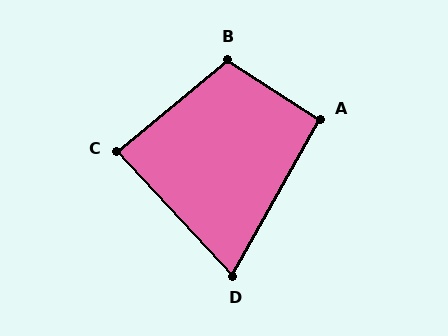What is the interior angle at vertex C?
Approximately 87 degrees (approximately right).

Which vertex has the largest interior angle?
B, at approximately 108 degrees.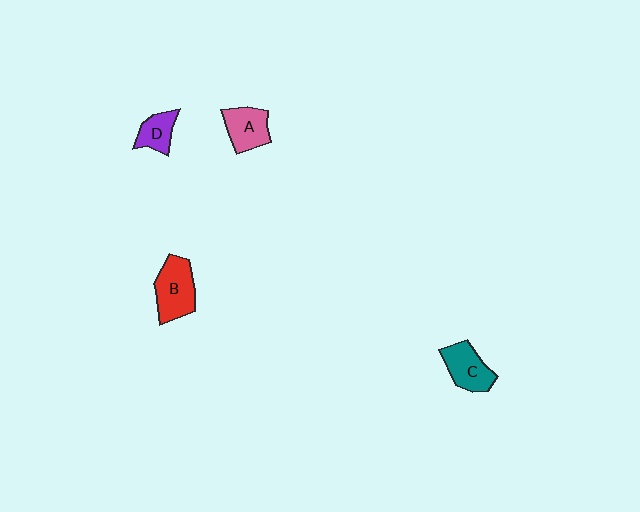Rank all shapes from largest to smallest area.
From largest to smallest: B (red), C (teal), A (pink), D (purple).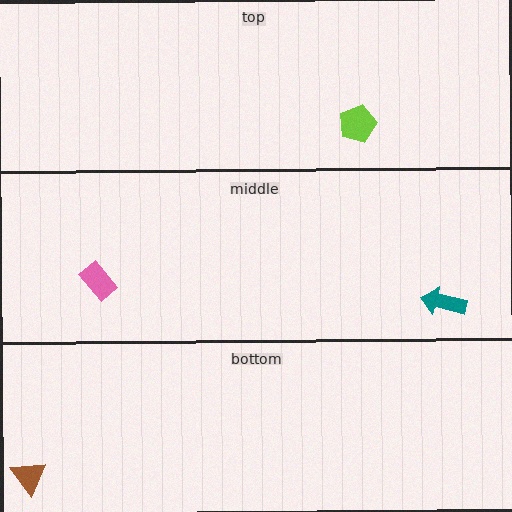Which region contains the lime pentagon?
The top region.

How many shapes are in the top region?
1.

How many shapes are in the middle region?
2.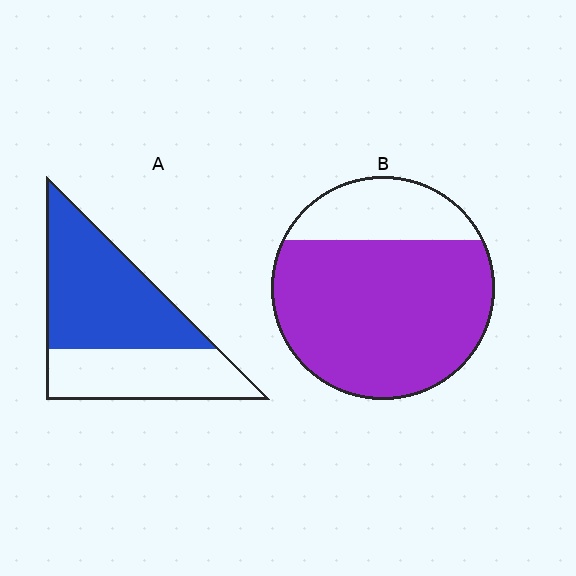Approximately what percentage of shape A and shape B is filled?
A is approximately 60% and B is approximately 75%.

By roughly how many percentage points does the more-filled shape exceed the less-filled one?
By roughly 15 percentage points (B over A).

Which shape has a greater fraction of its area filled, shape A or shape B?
Shape B.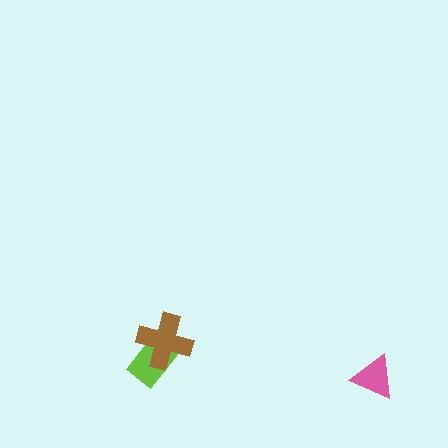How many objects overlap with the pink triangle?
0 objects overlap with the pink triangle.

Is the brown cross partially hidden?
No, no other shape covers it.